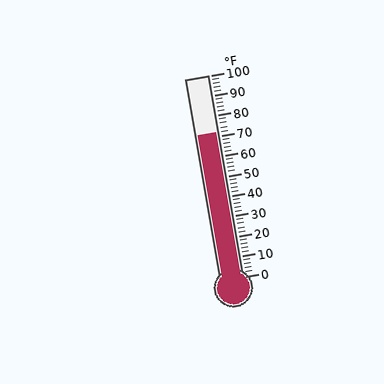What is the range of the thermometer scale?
The thermometer scale ranges from 0°F to 100°F.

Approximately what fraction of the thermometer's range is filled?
The thermometer is filled to approximately 70% of its range.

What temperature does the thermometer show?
The thermometer shows approximately 72°F.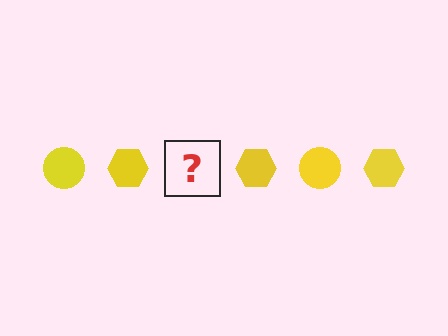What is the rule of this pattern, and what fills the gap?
The rule is that the pattern cycles through circle, hexagon shapes in yellow. The gap should be filled with a yellow circle.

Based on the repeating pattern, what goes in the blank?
The blank should be a yellow circle.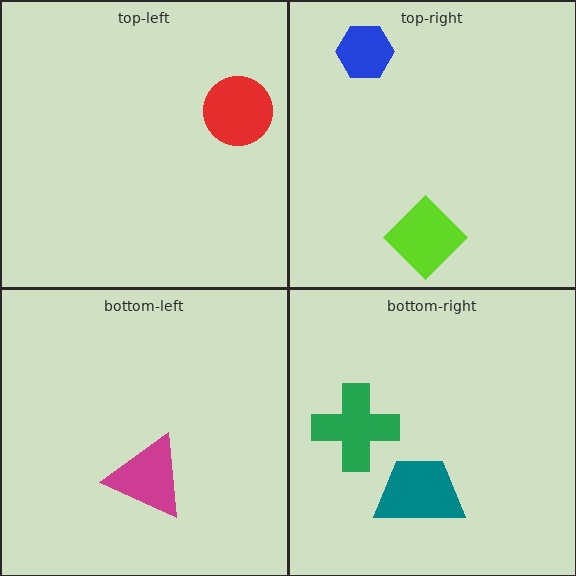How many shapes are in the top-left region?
1.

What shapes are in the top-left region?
The red circle.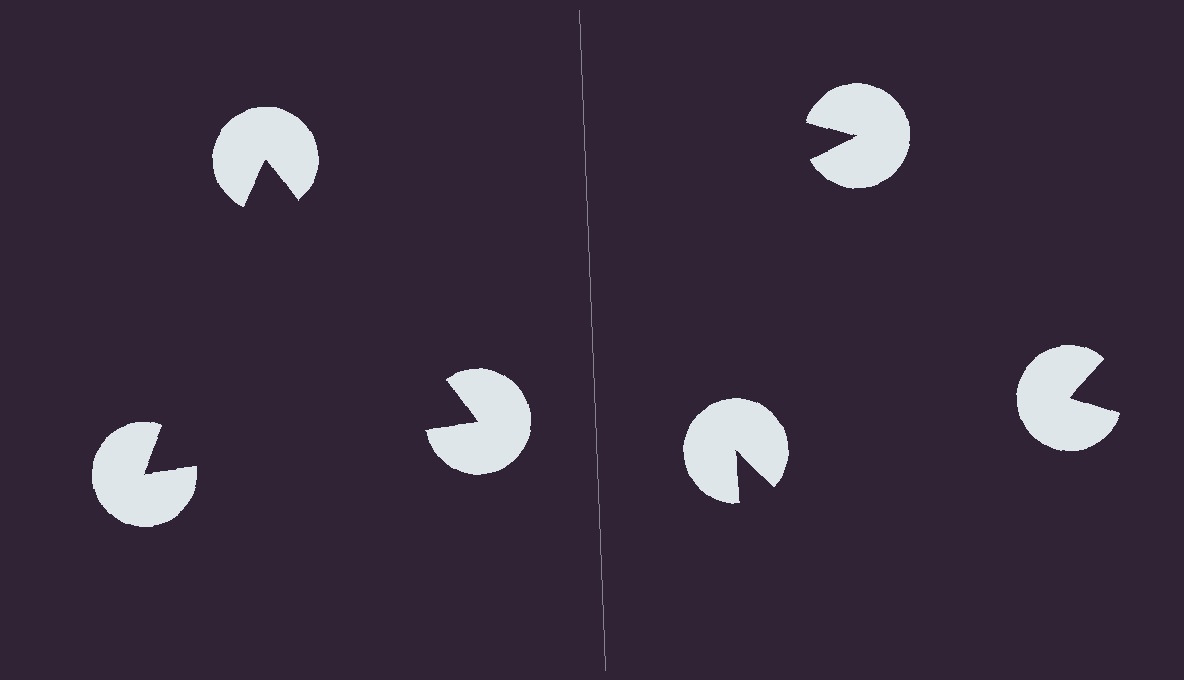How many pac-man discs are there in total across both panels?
6 — 3 on each side.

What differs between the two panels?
The pac-man discs are positioned identically on both sides; only the wedge orientations differ. On the left they align to a triangle; on the right they are misaligned.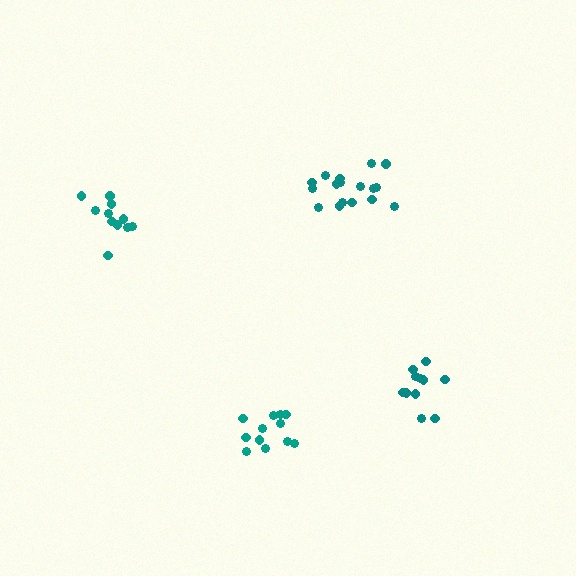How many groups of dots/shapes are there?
There are 4 groups.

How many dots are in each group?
Group 1: 11 dots, Group 2: 12 dots, Group 3: 11 dots, Group 4: 17 dots (51 total).